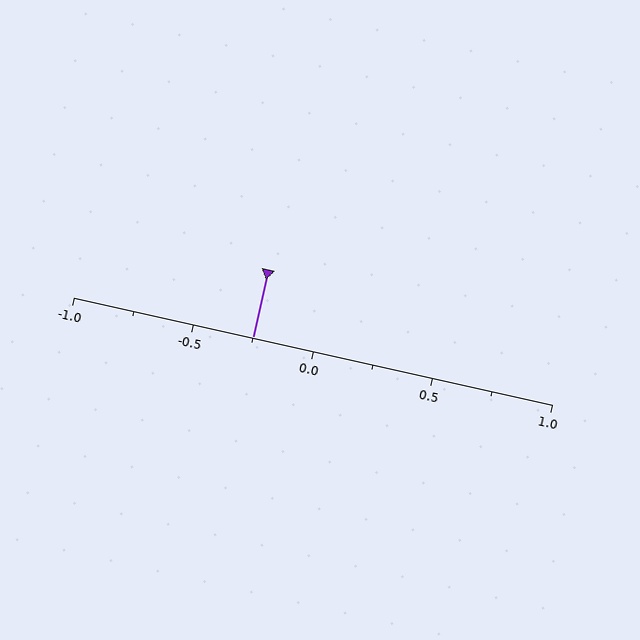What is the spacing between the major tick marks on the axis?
The major ticks are spaced 0.5 apart.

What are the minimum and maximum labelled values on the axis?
The axis runs from -1.0 to 1.0.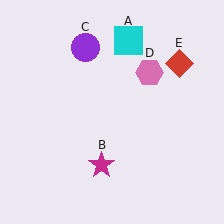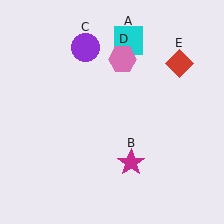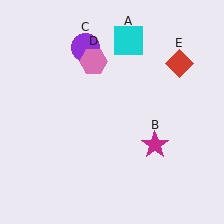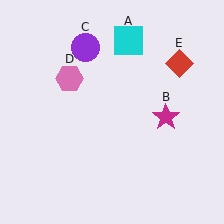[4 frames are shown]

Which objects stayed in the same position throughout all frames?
Cyan square (object A) and purple circle (object C) and red diamond (object E) remained stationary.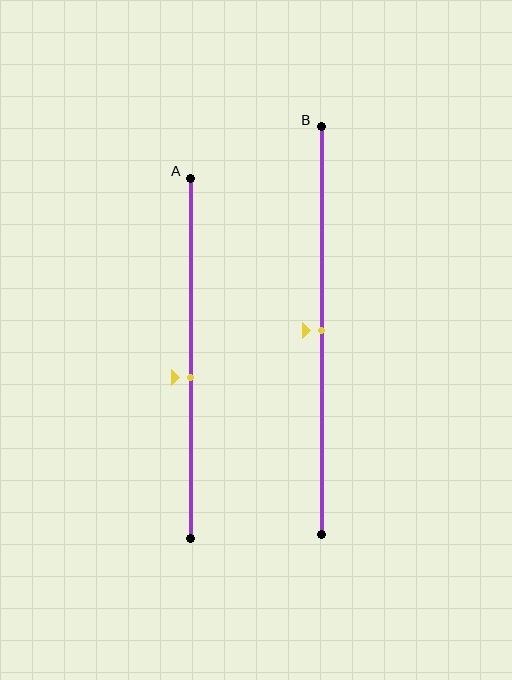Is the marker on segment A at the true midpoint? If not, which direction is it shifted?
No, the marker on segment A is shifted downward by about 5% of the segment length.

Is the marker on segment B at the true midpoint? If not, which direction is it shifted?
Yes, the marker on segment B is at the true midpoint.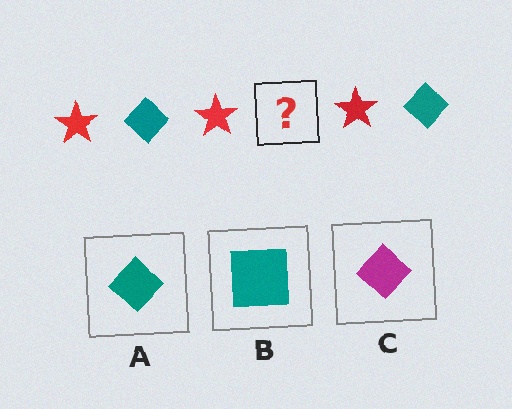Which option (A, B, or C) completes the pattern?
A.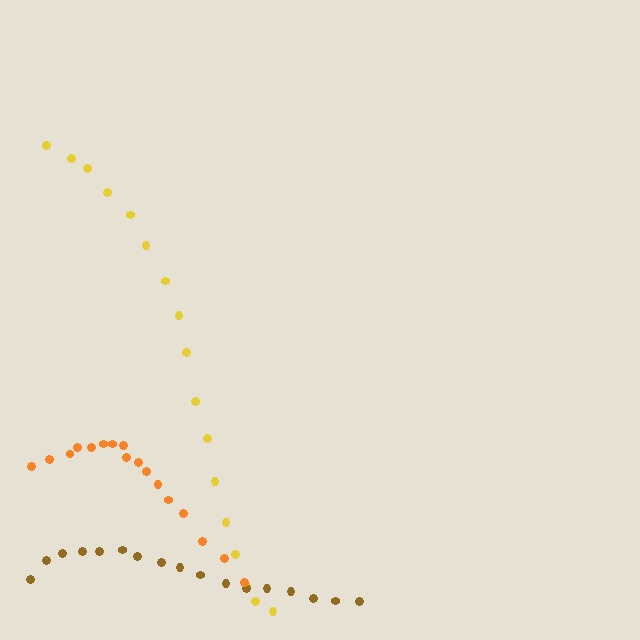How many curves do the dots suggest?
There are 3 distinct paths.